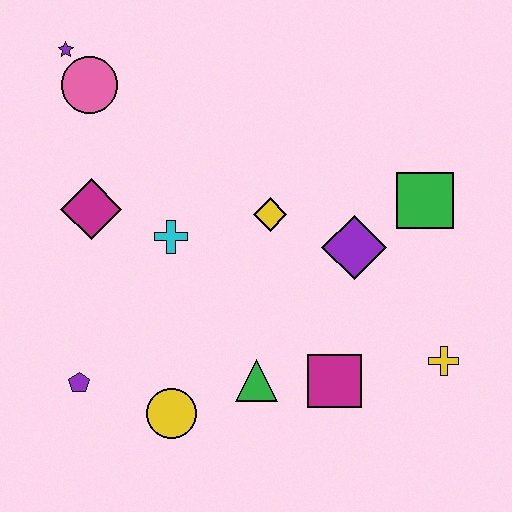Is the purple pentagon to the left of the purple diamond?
Yes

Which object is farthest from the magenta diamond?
The yellow cross is farthest from the magenta diamond.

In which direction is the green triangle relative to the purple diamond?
The green triangle is below the purple diamond.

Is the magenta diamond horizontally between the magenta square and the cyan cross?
No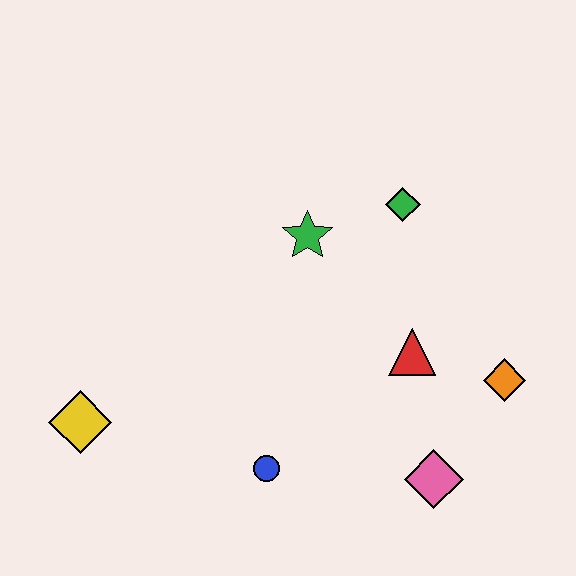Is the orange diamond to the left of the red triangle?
No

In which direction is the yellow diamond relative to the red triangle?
The yellow diamond is to the left of the red triangle.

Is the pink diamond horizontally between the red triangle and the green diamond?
No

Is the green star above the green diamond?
No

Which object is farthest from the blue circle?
The green diamond is farthest from the blue circle.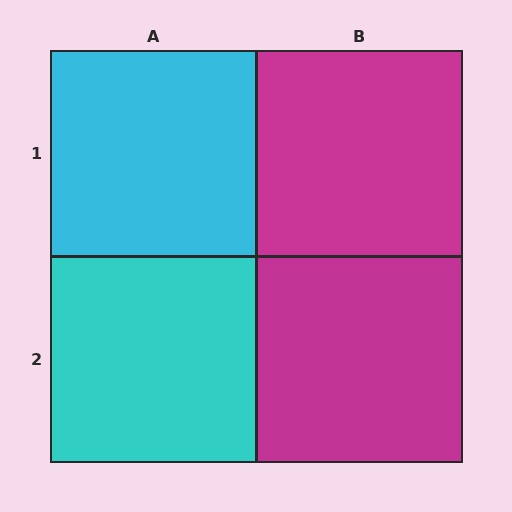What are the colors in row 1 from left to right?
Cyan, magenta.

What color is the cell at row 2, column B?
Magenta.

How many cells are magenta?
2 cells are magenta.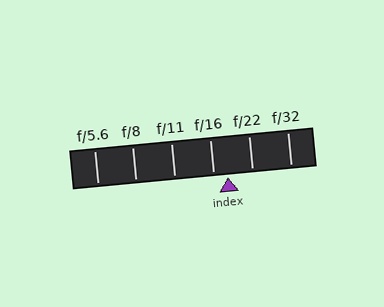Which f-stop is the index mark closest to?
The index mark is closest to f/16.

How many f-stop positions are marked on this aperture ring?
There are 6 f-stop positions marked.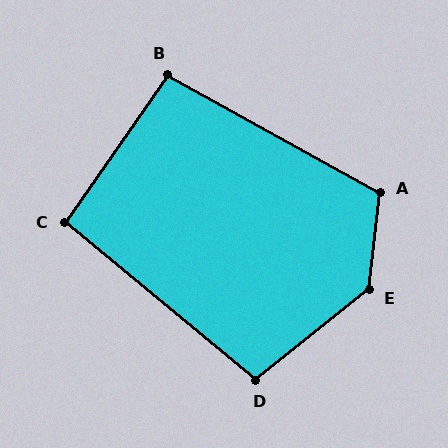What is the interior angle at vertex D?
Approximately 102 degrees (obtuse).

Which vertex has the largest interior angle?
E, at approximately 135 degrees.